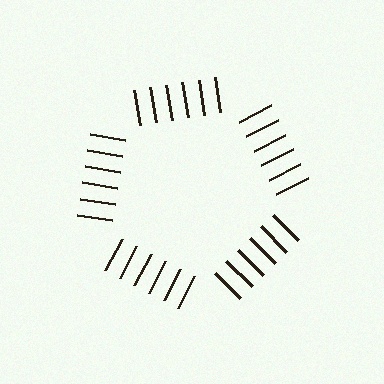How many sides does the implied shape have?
5 sides — the line-ends trace a pentagon.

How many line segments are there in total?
30 — 6 along each of the 5 edges.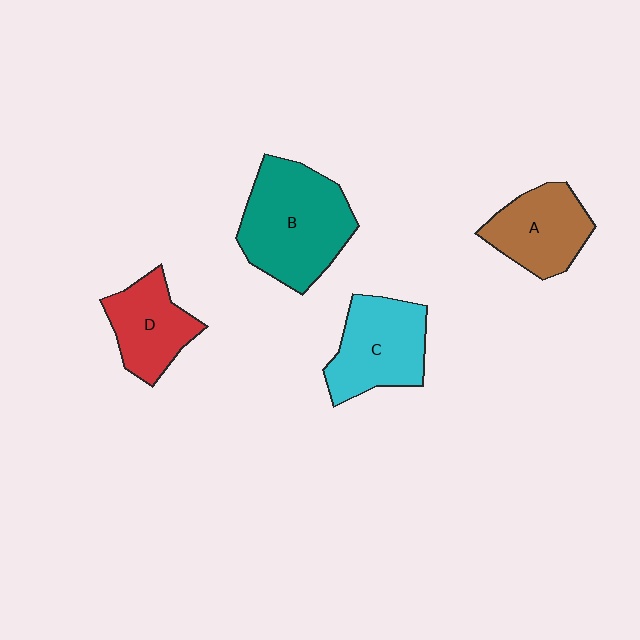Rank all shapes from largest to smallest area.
From largest to smallest: B (teal), C (cyan), A (brown), D (red).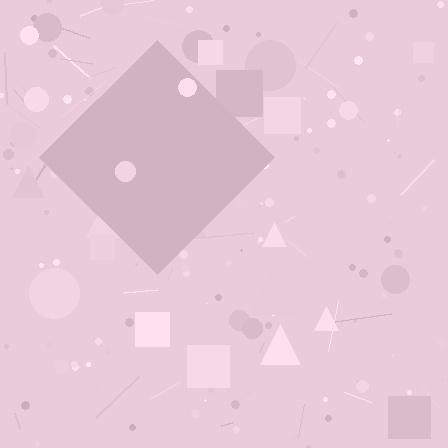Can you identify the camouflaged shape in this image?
The camouflaged shape is a diamond.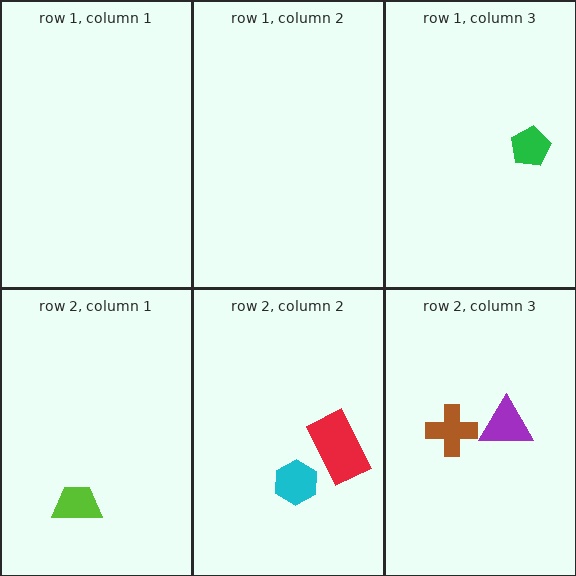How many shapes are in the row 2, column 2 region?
2.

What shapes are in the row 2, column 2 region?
The red rectangle, the cyan hexagon.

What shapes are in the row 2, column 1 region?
The lime trapezoid.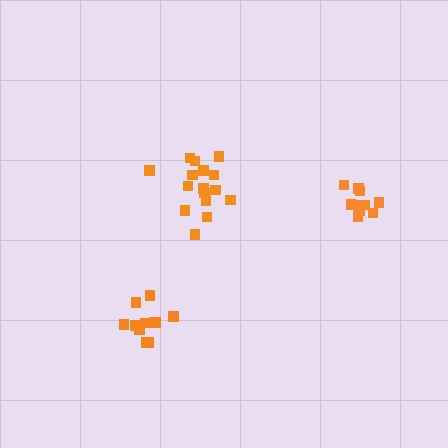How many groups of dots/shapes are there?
There are 3 groups.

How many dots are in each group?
Group 1: 10 dots, Group 2: 16 dots, Group 3: 11 dots (37 total).